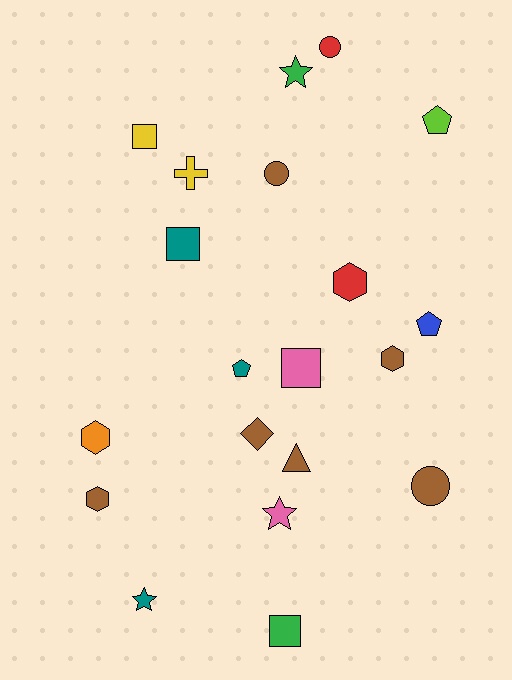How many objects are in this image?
There are 20 objects.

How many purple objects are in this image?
There are no purple objects.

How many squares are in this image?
There are 4 squares.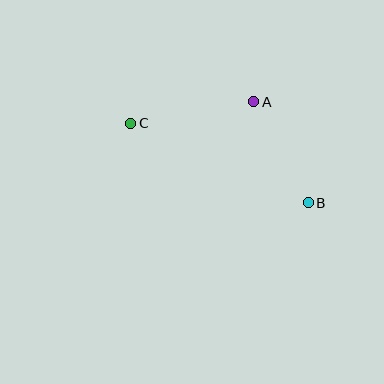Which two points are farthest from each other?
Points B and C are farthest from each other.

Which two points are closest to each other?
Points A and B are closest to each other.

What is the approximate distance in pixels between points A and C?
The distance between A and C is approximately 125 pixels.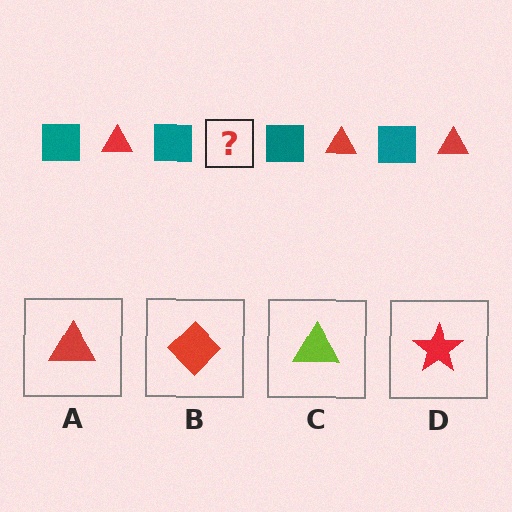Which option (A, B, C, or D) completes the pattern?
A.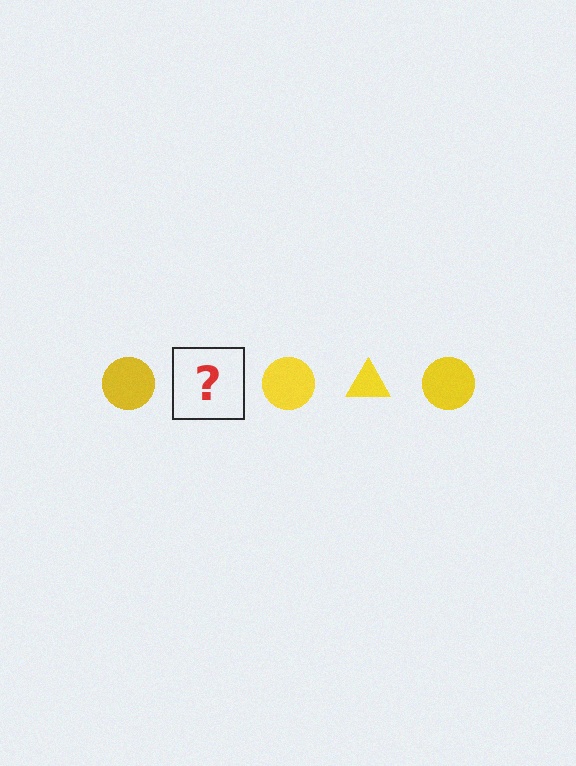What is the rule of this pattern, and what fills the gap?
The rule is that the pattern cycles through circle, triangle shapes in yellow. The gap should be filled with a yellow triangle.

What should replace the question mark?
The question mark should be replaced with a yellow triangle.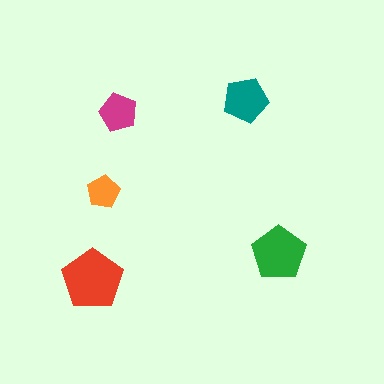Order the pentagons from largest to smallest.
the red one, the green one, the teal one, the magenta one, the orange one.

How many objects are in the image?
There are 5 objects in the image.